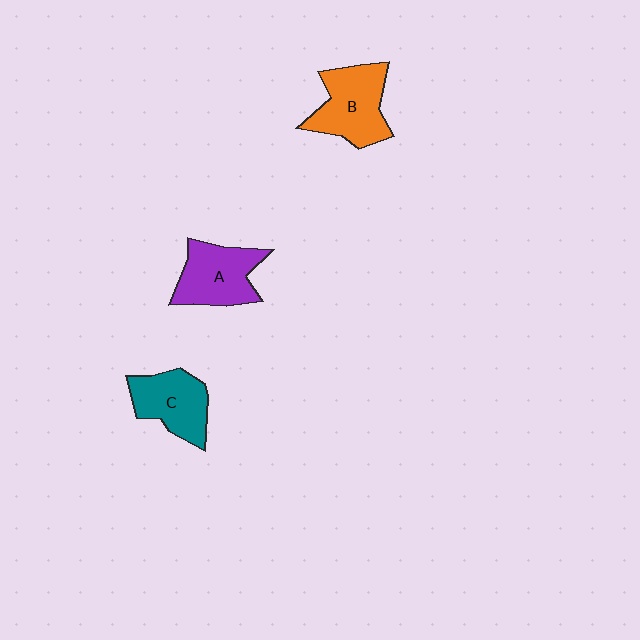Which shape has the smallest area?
Shape C (teal).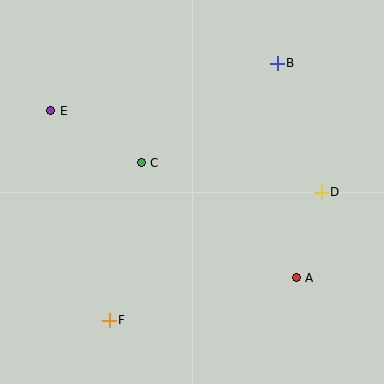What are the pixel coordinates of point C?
Point C is at (141, 163).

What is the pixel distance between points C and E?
The distance between C and E is 105 pixels.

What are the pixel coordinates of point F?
Point F is at (109, 320).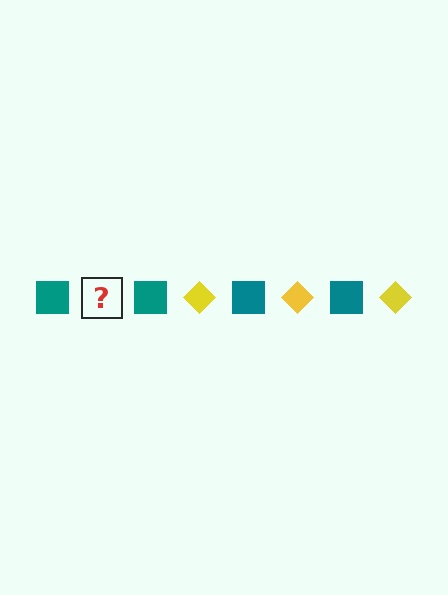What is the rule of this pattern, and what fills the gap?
The rule is that the pattern alternates between teal square and yellow diamond. The gap should be filled with a yellow diamond.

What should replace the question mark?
The question mark should be replaced with a yellow diamond.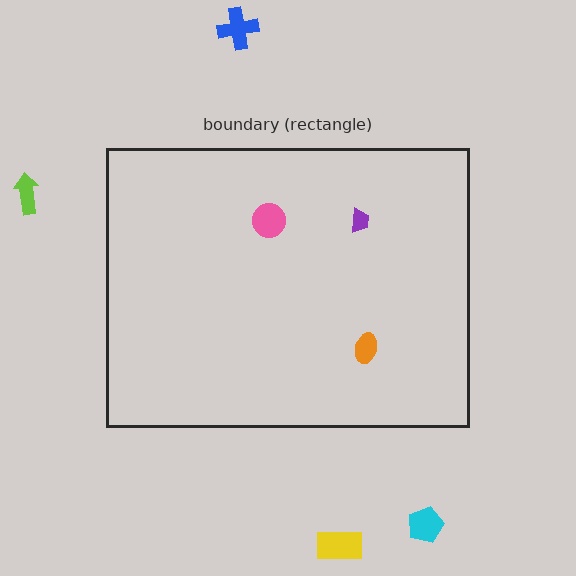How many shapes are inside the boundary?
3 inside, 4 outside.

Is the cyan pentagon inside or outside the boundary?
Outside.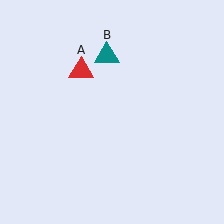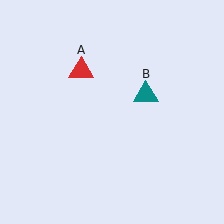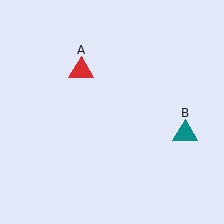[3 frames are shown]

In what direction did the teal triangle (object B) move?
The teal triangle (object B) moved down and to the right.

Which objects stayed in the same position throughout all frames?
Red triangle (object A) remained stationary.